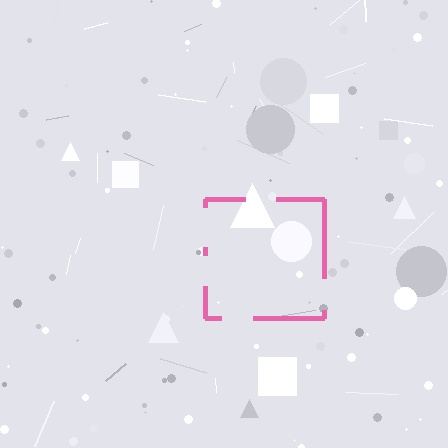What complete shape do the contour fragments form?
The contour fragments form a square.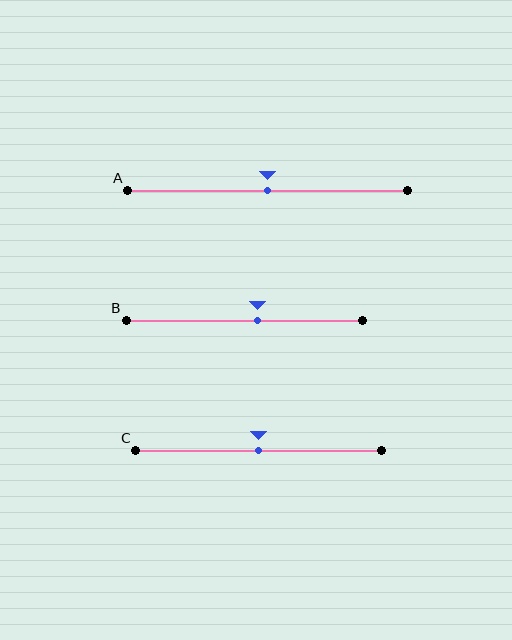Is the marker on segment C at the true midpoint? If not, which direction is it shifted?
Yes, the marker on segment C is at the true midpoint.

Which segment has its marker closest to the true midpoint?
Segment A has its marker closest to the true midpoint.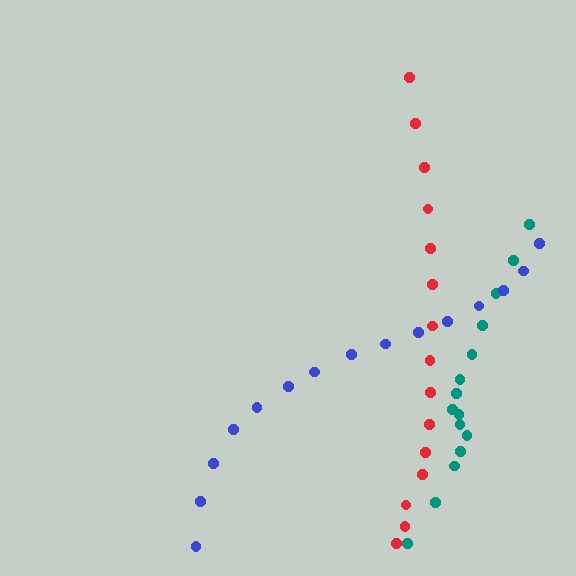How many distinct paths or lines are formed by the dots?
There are 3 distinct paths.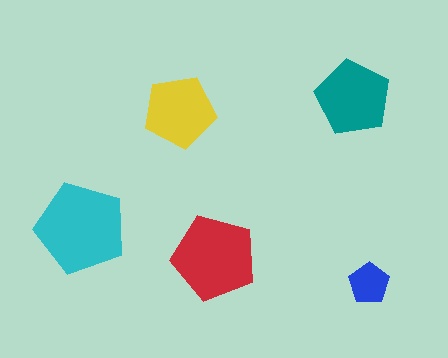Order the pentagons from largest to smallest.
the cyan one, the red one, the teal one, the yellow one, the blue one.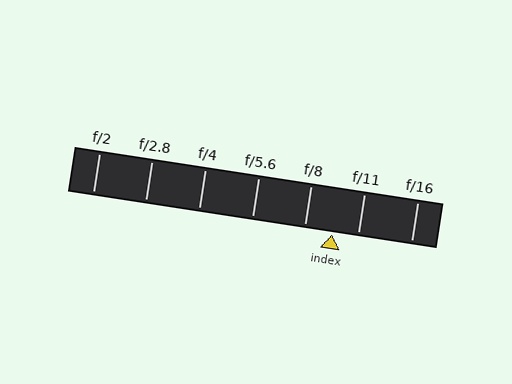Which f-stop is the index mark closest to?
The index mark is closest to f/11.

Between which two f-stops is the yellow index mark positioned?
The index mark is between f/8 and f/11.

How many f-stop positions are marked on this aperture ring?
There are 7 f-stop positions marked.